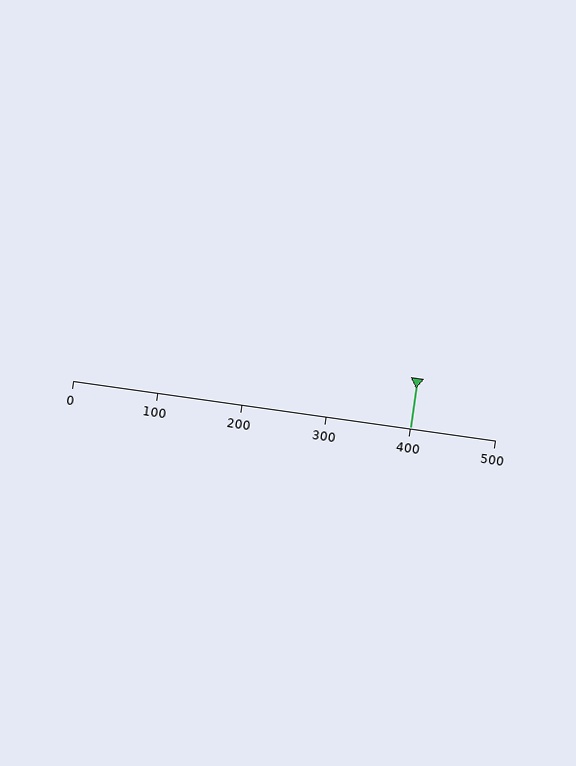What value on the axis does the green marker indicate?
The marker indicates approximately 400.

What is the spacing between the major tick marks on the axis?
The major ticks are spaced 100 apart.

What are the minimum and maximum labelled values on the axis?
The axis runs from 0 to 500.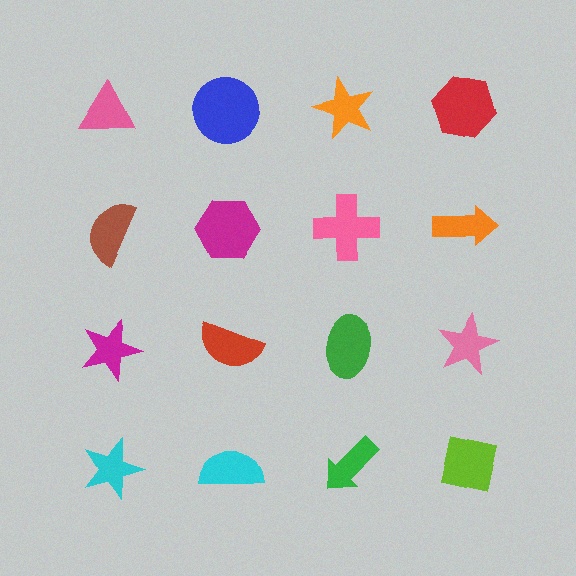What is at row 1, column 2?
A blue circle.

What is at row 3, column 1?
A magenta star.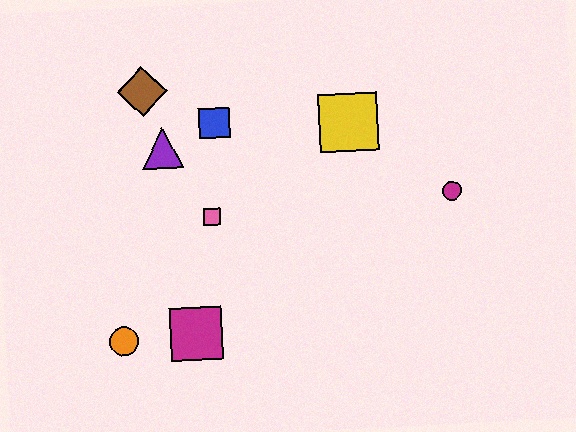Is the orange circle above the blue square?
No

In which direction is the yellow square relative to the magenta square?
The yellow square is above the magenta square.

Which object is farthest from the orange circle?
The magenta circle is farthest from the orange circle.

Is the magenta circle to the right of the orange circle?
Yes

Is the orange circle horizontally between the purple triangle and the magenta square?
No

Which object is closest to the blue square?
The purple triangle is closest to the blue square.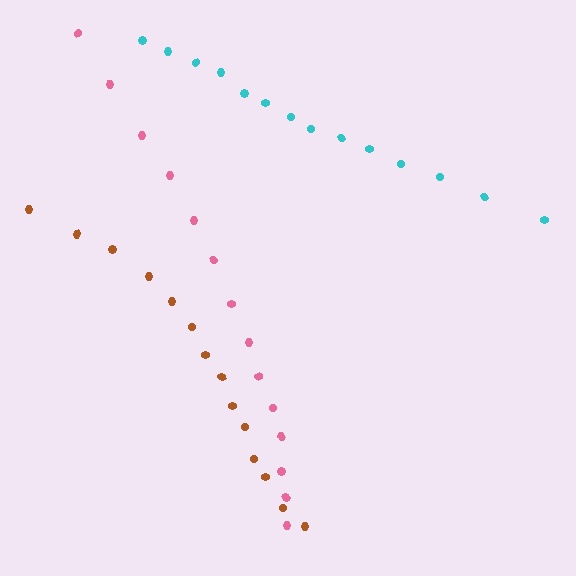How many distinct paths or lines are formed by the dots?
There are 3 distinct paths.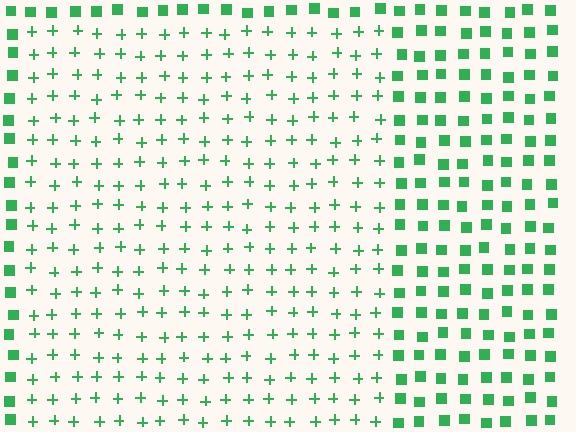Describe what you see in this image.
The image is filled with small green elements arranged in a uniform grid. A rectangle-shaped region contains plus signs, while the surrounding area contains squares. The boundary is defined purely by the change in element shape.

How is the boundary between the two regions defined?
The boundary is defined by a change in element shape: plus signs inside vs. squares outside. All elements share the same color and spacing.